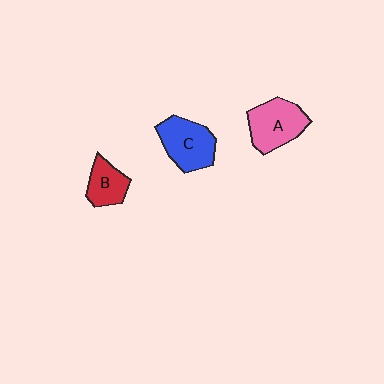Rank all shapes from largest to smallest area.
From largest to smallest: A (pink), C (blue), B (red).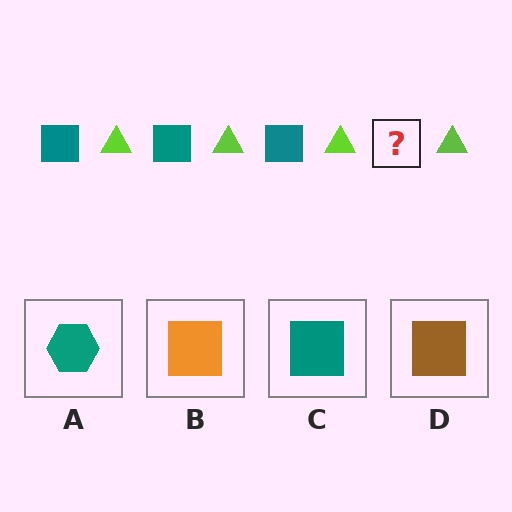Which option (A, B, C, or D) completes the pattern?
C.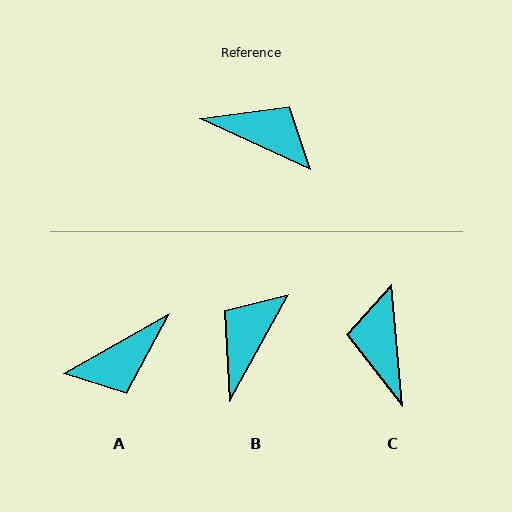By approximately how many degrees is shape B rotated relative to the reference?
Approximately 85 degrees counter-clockwise.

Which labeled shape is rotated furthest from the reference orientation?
A, about 126 degrees away.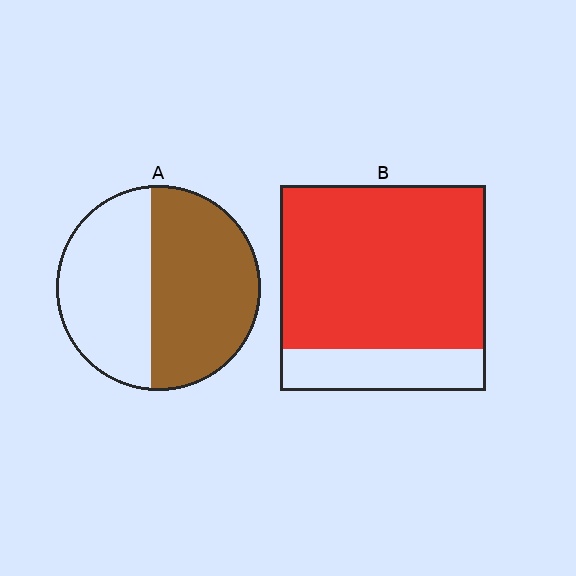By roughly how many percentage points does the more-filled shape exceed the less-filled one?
By roughly 25 percentage points (B over A).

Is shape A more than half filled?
Yes.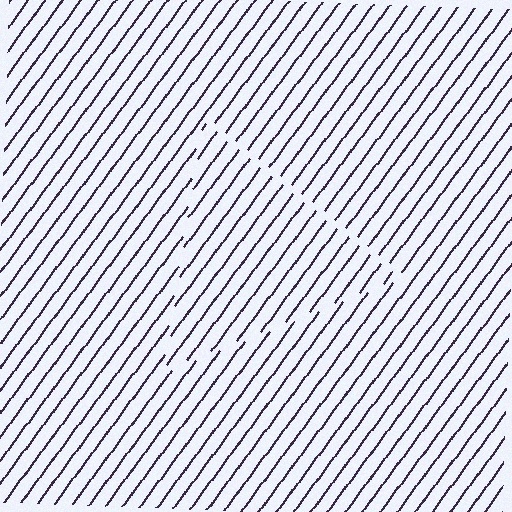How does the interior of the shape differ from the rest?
The interior of the shape contains the same grating, shifted by half a period — the contour is defined by the phase discontinuity where line-ends from the inner and outer gratings abut.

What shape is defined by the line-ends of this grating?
An illusory triangle. The interior of the shape contains the same grating, shifted by half a period — the contour is defined by the phase discontinuity where line-ends from the inner and outer gratings abut.